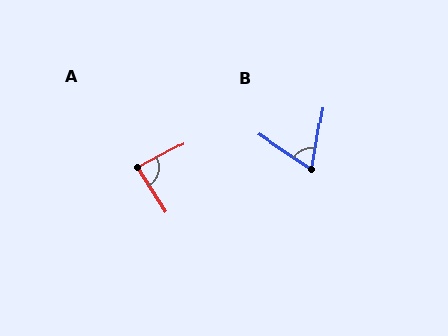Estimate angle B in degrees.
Approximately 66 degrees.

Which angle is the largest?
A, at approximately 85 degrees.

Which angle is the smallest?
B, at approximately 66 degrees.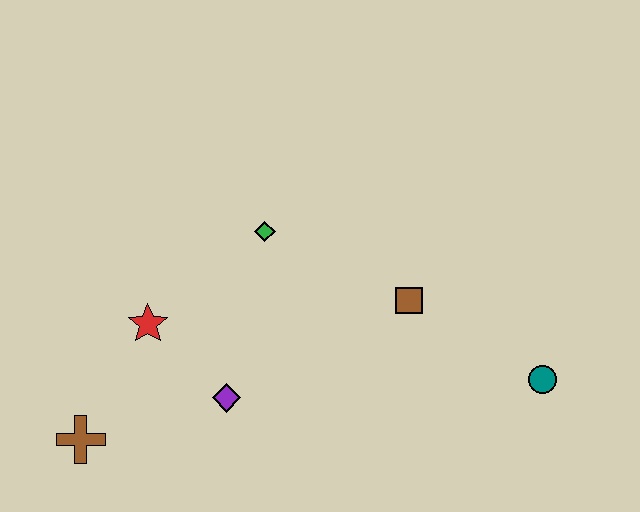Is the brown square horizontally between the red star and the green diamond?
No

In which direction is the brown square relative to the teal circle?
The brown square is to the left of the teal circle.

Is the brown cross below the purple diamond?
Yes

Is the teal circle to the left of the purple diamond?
No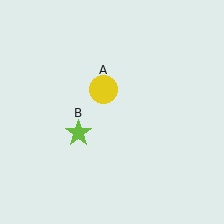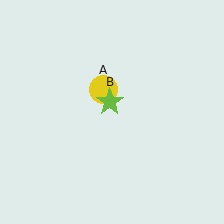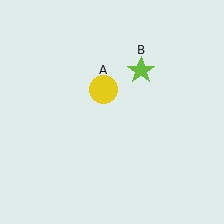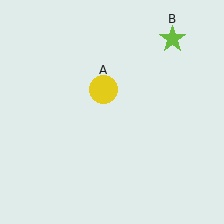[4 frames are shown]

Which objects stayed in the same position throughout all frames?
Yellow circle (object A) remained stationary.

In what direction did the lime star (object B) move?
The lime star (object B) moved up and to the right.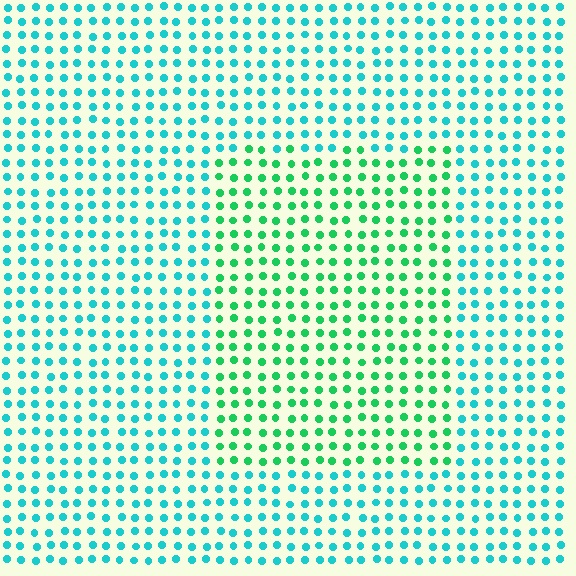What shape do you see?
I see a rectangle.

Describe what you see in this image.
The image is filled with small cyan elements in a uniform arrangement. A rectangle-shaped region is visible where the elements are tinted to a slightly different hue, forming a subtle color boundary.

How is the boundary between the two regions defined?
The boundary is defined purely by a slight shift in hue (about 38 degrees). Spacing, size, and orientation are identical on both sides.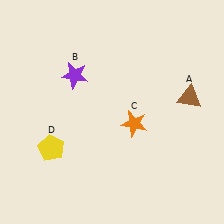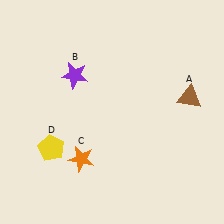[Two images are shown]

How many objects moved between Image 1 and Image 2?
1 object moved between the two images.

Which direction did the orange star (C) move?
The orange star (C) moved left.